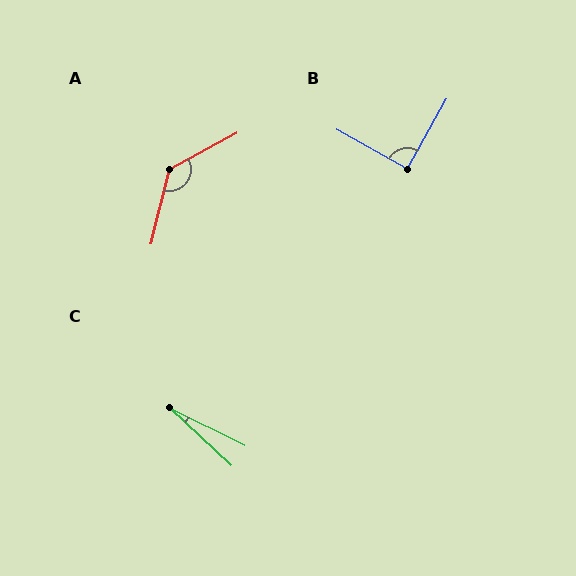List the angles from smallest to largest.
C (17°), B (90°), A (133°).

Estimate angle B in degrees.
Approximately 90 degrees.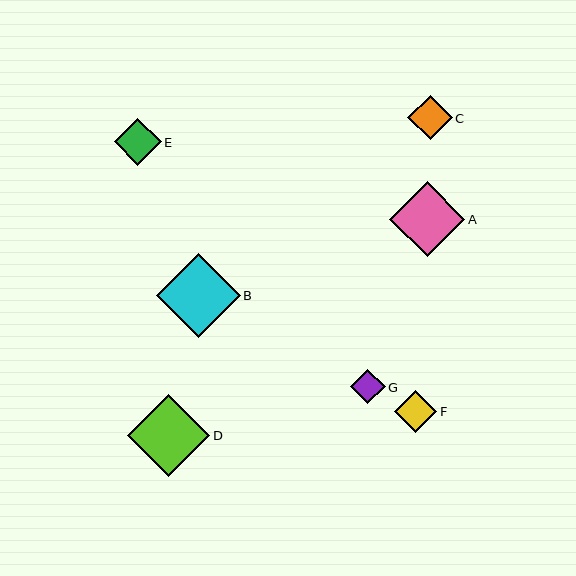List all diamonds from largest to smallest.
From largest to smallest: B, D, A, E, C, F, G.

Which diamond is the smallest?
Diamond G is the smallest with a size of approximately 34 pixels.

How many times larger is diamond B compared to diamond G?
Diamond B is approximately 2.4 times the size of diamond G.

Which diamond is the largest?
Diamond B is the largest with a size of approximately 84 pixels.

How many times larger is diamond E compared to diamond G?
Diamond E is approximately 1.4 times the size of diamond G.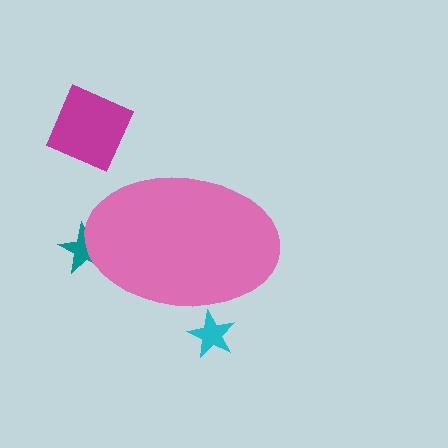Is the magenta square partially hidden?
No, the magenta square is fully visible.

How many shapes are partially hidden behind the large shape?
2 shapes are partially hidden.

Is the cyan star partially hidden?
Yes, the cyan star is partially hidden behind the pink ellipse.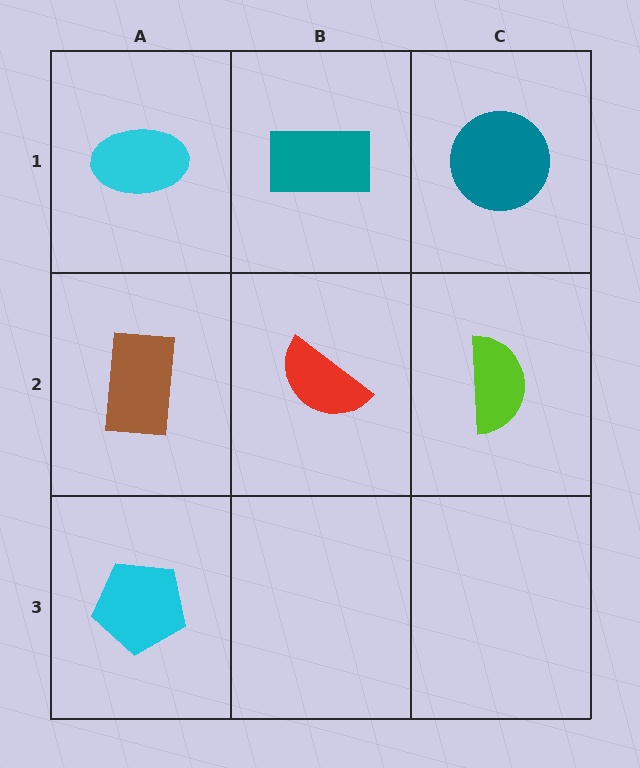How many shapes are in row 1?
3 shapes.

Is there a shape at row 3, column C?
No, that cell is empty.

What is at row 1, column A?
A cyan ellipse.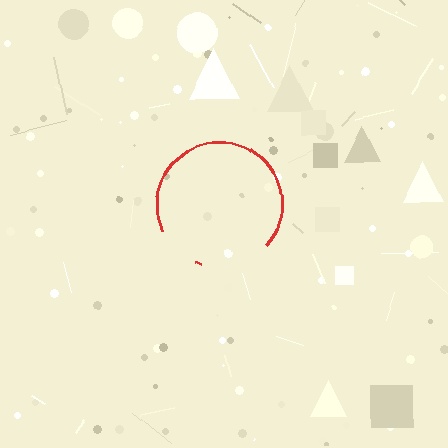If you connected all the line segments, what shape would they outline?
They would outline a circle.